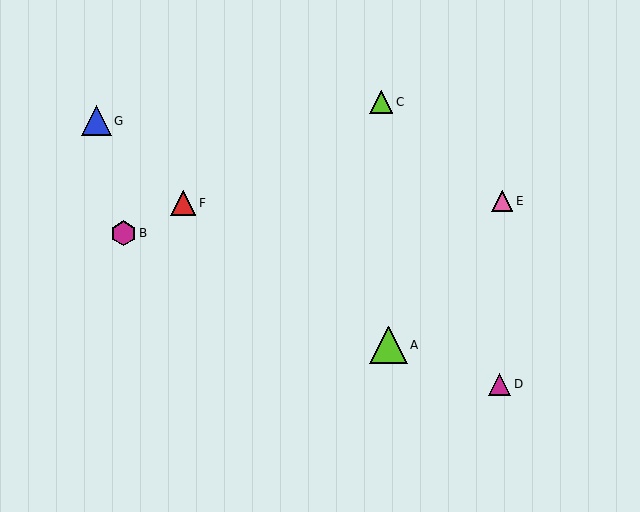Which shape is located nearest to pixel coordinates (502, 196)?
The pink triangle (labeled E) at (502, 201) is nearest to that location.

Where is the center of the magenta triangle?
The center of the magenta triangle is at (500, 384).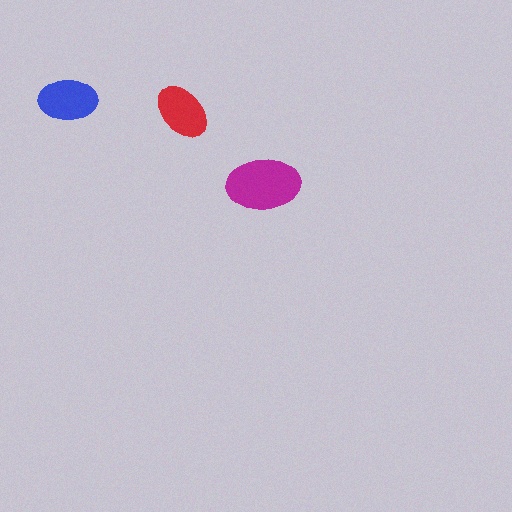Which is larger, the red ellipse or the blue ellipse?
The blue one.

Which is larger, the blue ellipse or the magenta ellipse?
The magenta one.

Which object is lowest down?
The magenta ellipse is bottommost.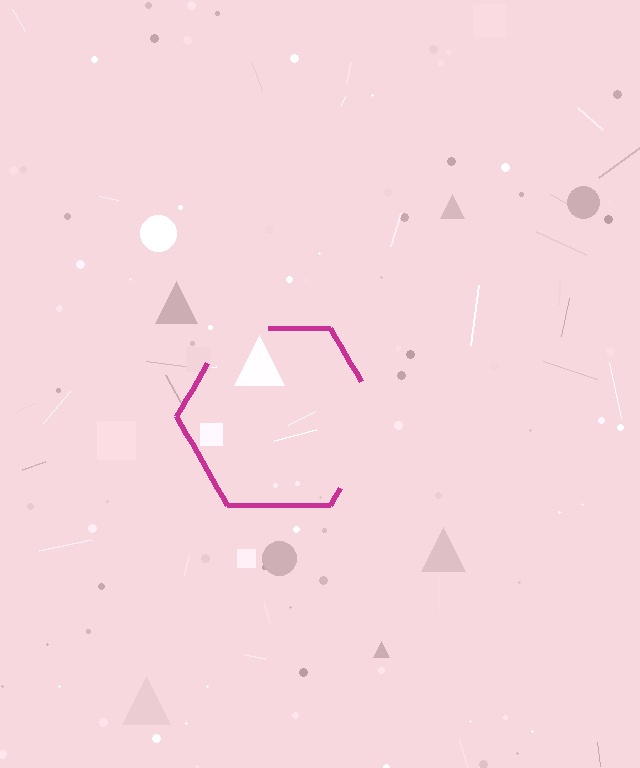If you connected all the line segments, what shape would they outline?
They would outline a hexagon.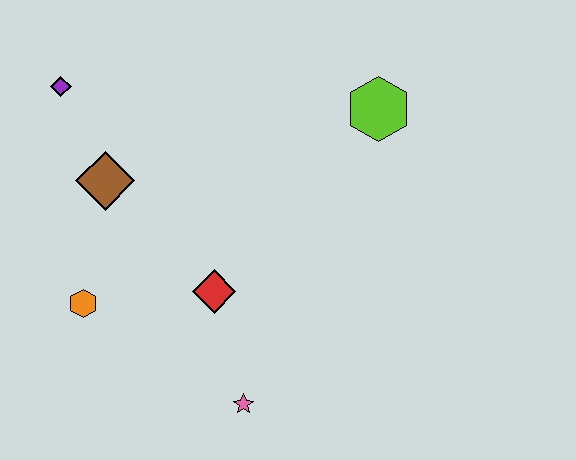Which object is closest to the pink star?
The red diamond is closest to the pink star.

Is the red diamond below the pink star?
No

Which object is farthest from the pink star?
The purple diamond is farthest from the pink star.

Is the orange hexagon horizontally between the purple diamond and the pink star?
Yes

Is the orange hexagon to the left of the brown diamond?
Yes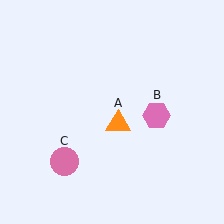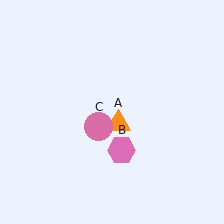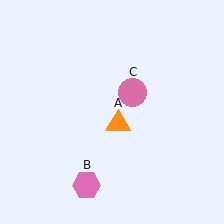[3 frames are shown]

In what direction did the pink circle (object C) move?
The pink circle (object C) moved up and to the right.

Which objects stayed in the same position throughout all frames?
Orange triangle (object A) remained stationary.